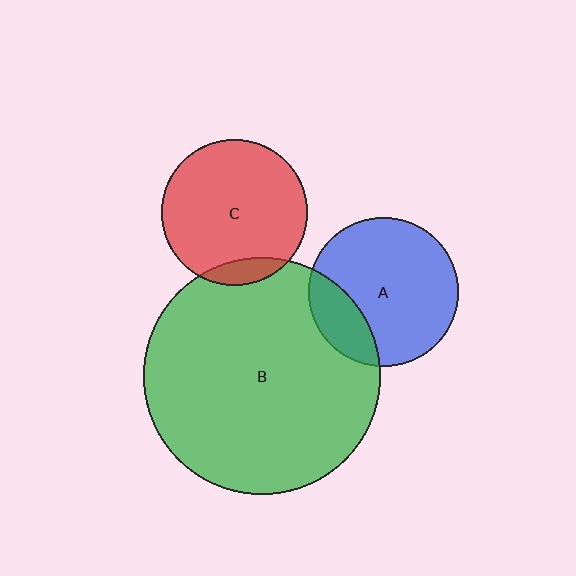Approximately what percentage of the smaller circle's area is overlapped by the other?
Approximately 10%.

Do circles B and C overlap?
Yes.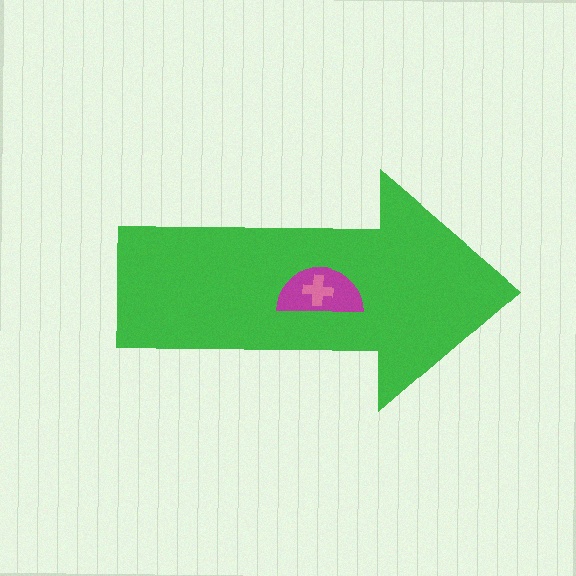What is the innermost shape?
The pink cross.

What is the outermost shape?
The green arrow.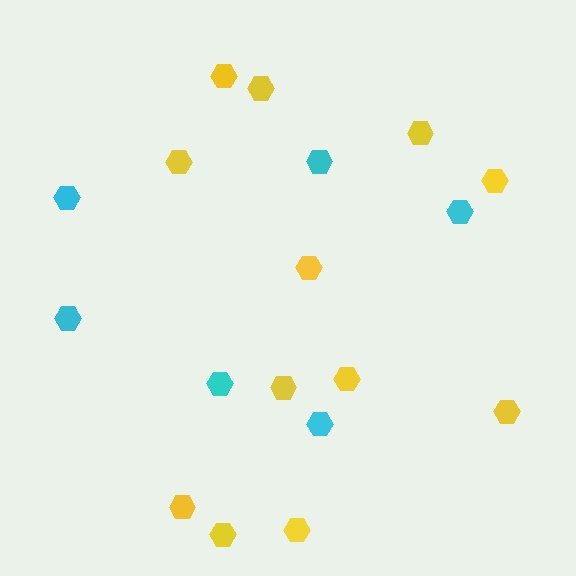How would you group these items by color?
There are 2 groups: one group of cyan hexagons (6) and one group of yellow hexagons (12).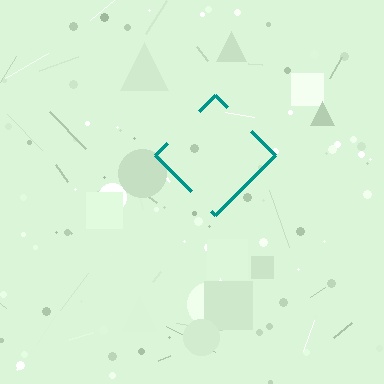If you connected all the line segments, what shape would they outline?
They would outline a diamond.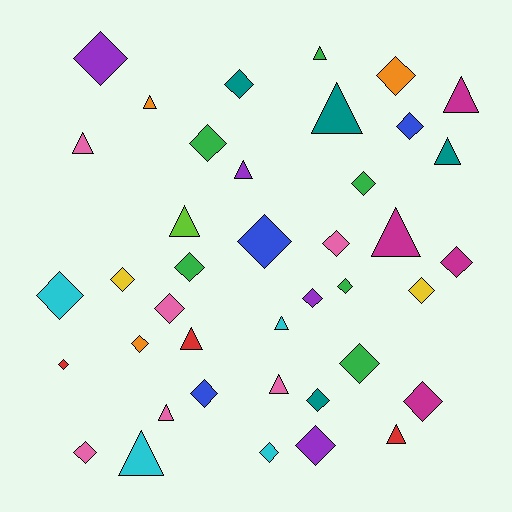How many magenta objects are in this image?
There are 4 magenta objects.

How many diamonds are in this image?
There are 25 diamonds.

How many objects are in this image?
There are 40 objects.